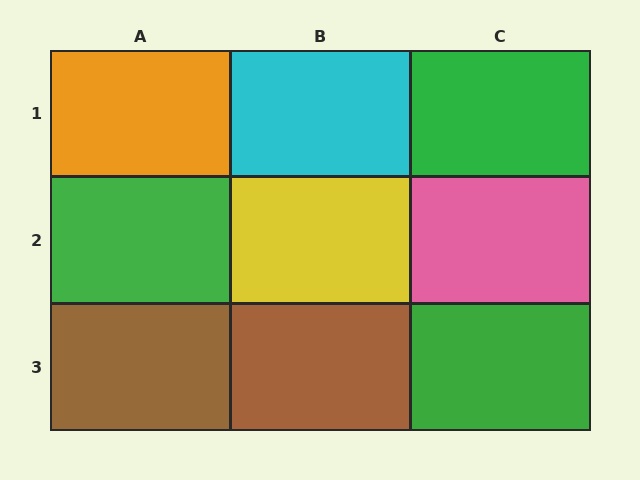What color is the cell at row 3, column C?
Green.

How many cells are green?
3 cells are green.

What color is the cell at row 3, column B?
Brown.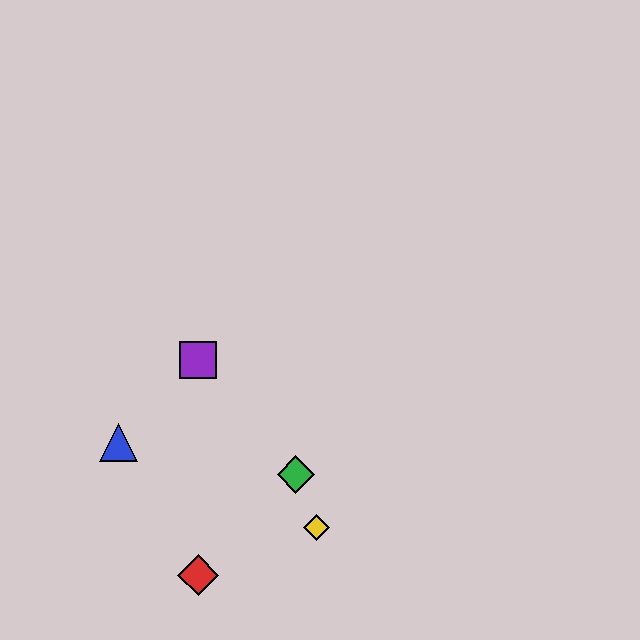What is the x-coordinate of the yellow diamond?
The yellow diamond is at x≈317.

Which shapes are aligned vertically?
The red diamond, the purple square are aligned vertically.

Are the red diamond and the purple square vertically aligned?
Yes, both are at x≈198.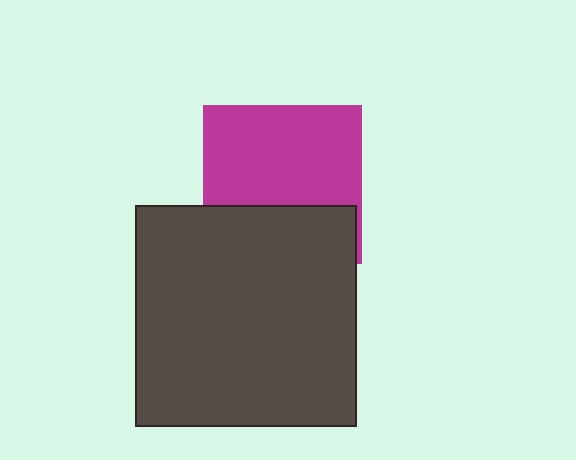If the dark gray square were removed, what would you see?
You would see the complete magenta square.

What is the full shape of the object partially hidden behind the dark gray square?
The partially hidden object is a magenta square.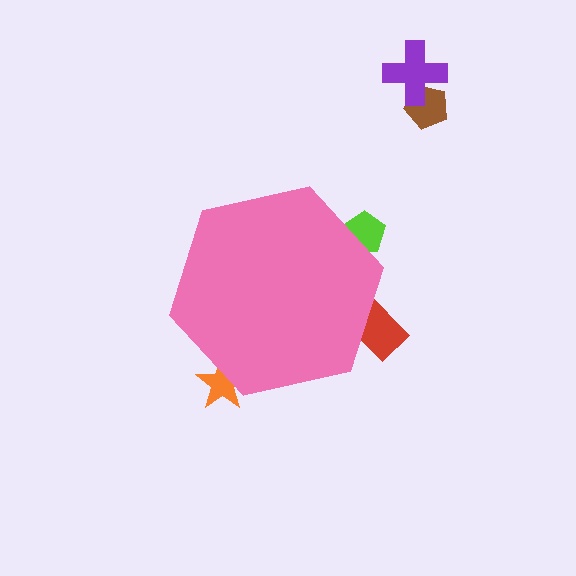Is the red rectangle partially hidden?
Yes, the red rectangle is partially hidden behind the pink hexagon.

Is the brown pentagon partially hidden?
No, the brown pentagon is fully visible.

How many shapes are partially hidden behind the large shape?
3 shapes are partially hidden.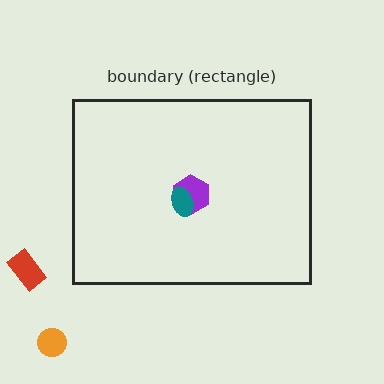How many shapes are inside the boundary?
2 inside, 2 outside.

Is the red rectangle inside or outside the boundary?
Outside.